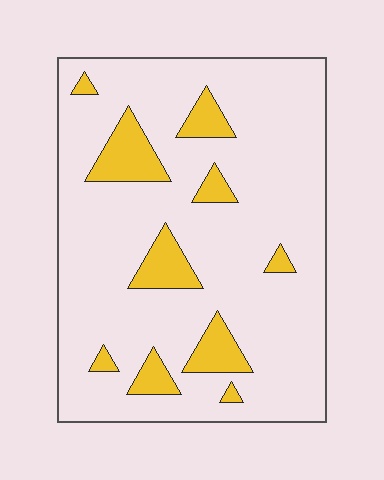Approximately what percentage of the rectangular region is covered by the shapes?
Approximately 15%.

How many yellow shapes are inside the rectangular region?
10.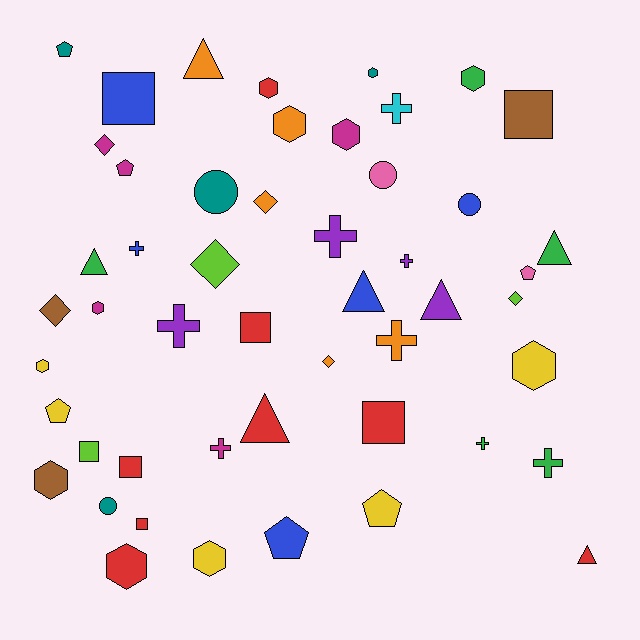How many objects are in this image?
There are 50 objects.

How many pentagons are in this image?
There are 6 pentagons.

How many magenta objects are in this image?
There are 5 magenta objects.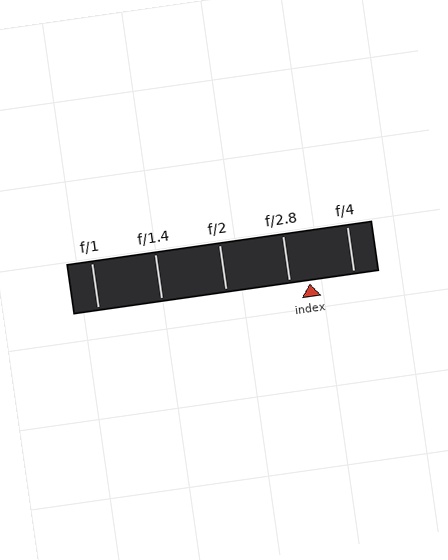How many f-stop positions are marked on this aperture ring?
There are 5 f-stop positions marked.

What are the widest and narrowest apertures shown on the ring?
The widest aperture shown is f/1 and the narrowest is f/4.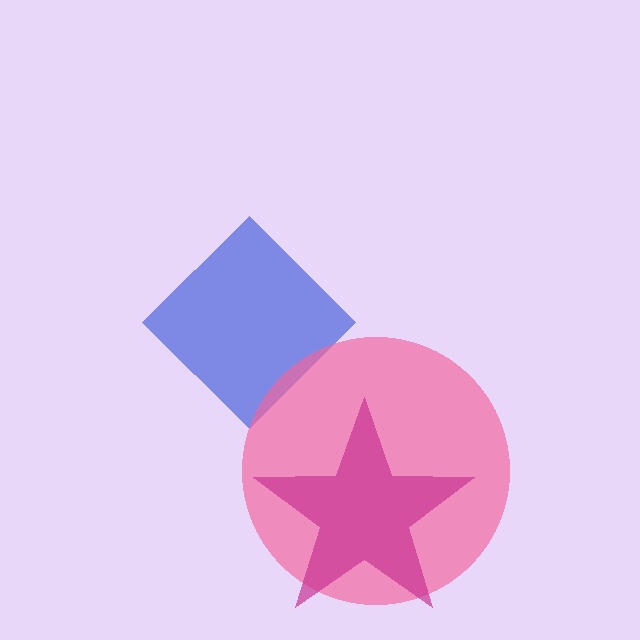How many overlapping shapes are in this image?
There are 3 overlapping shapes in the image.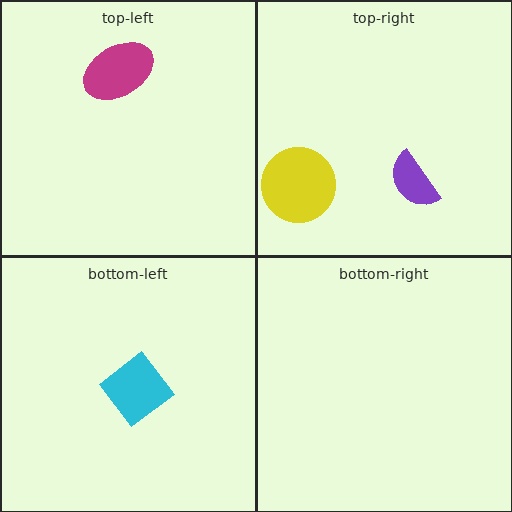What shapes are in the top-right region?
The yellow circle, the purple semicircle.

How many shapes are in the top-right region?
2.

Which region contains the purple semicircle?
The top-right region.